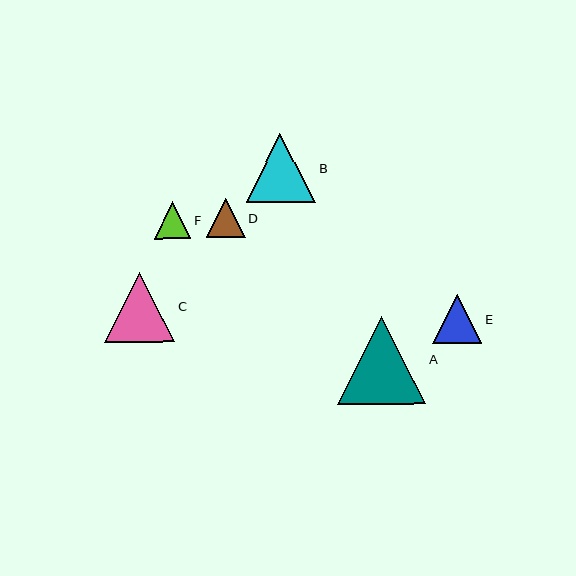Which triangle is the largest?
Triangle A is the largest with a size of approximately 88 pixels.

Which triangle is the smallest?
Triangle F is the smallest with a size of approximately 36 pixels.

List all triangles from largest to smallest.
From largest to smallest: A, C, B, E, D, F.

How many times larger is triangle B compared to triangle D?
Triangle B is approximately 1.8 times the size of triangle D.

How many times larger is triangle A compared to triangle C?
Triangle A is approximately 1.3 times the size of triangle C.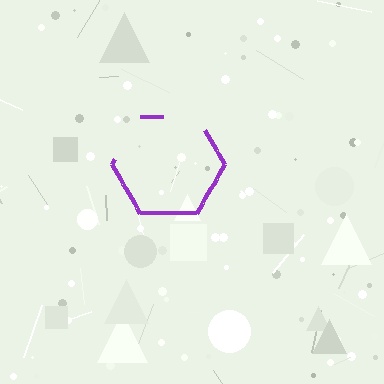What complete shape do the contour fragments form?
The contour fragments form a hexagon.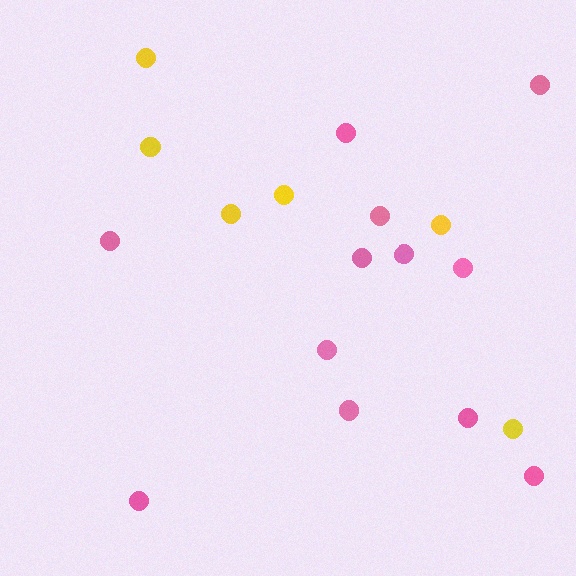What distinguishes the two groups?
There are 2 groups: one group of yellow circles (6) and one group of pink circles (12).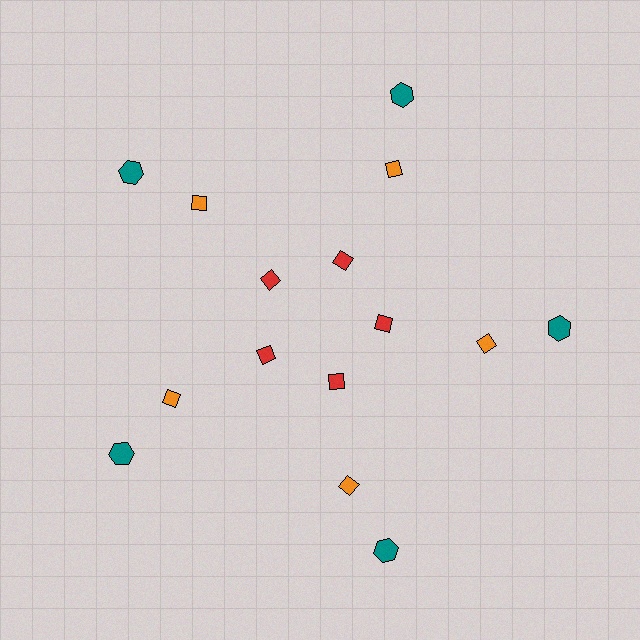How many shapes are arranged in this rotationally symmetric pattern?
There are 15 shapes, arranged in 5 groups of 3.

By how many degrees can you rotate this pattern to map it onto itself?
The pattern maps onto itself every 72 degrees of rotation.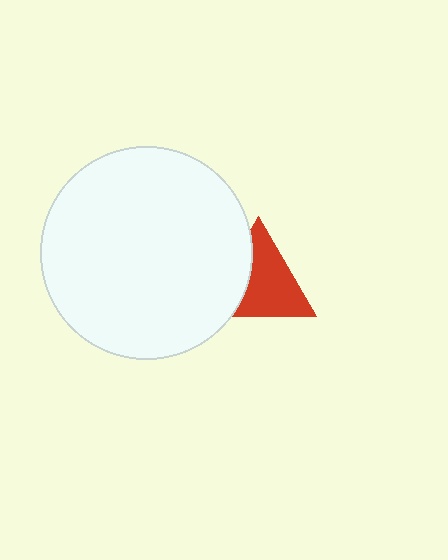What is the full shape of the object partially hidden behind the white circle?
The partially hidden object is a red triangle.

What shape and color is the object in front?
The object in front is a white circle.